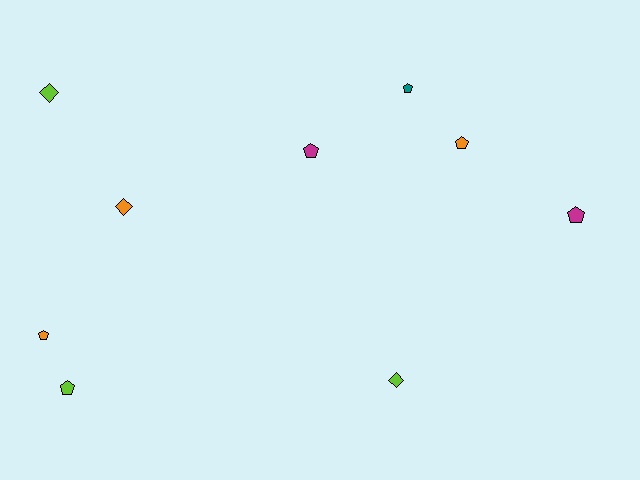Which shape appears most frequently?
Pentagon, with 6 objects.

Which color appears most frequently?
Lime, with 3 objects.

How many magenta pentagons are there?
There are 2 magenta pentagons.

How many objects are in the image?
There are 9 objects.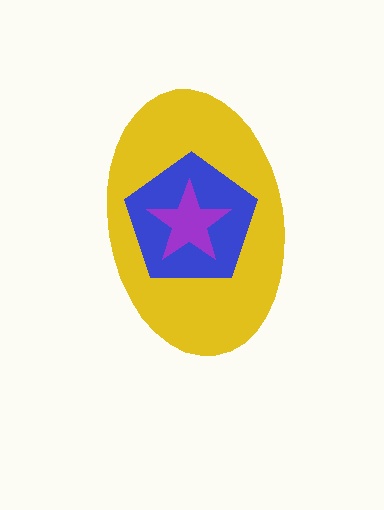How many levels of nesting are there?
3.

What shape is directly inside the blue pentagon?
The purple star.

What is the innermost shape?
The purple star.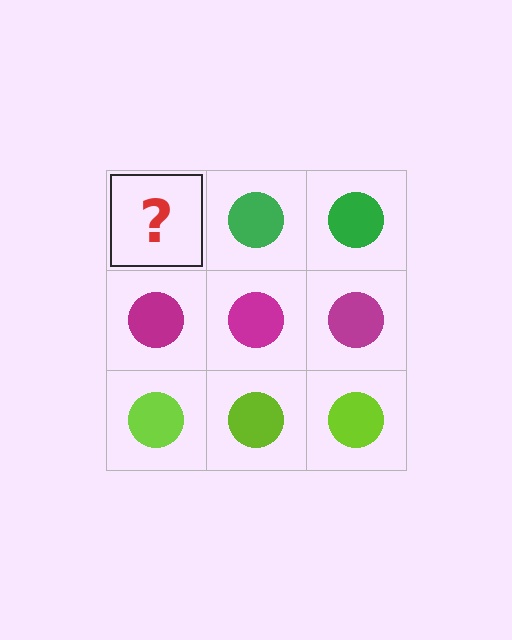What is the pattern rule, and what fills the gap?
The rule is that each row has a consistent color. The gap should be filled with a green circle.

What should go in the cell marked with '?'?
The missing cell should contain a green circle.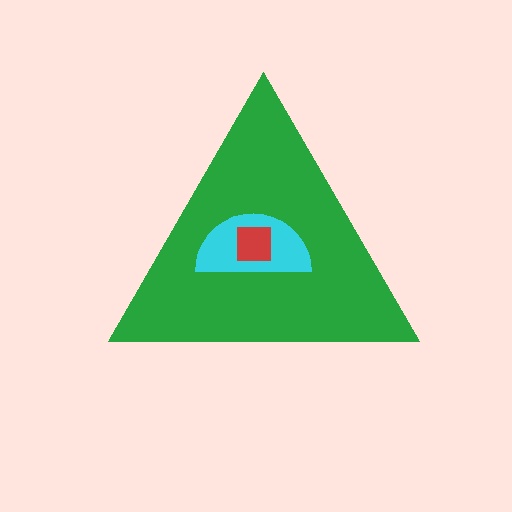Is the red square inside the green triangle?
Yes.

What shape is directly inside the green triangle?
The cyan semicircle.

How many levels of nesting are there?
3.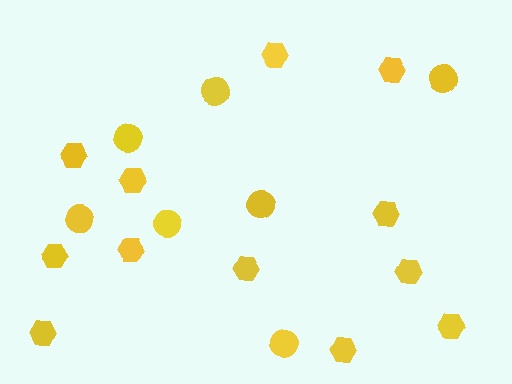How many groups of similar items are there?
There are 2 groups: one group of hexagons (12) and one group of circles (7).